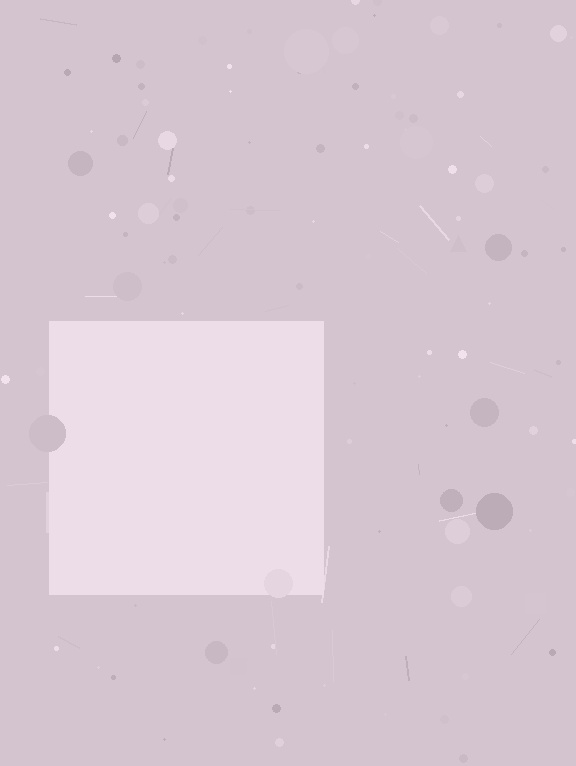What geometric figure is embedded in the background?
A square is embedded in the background.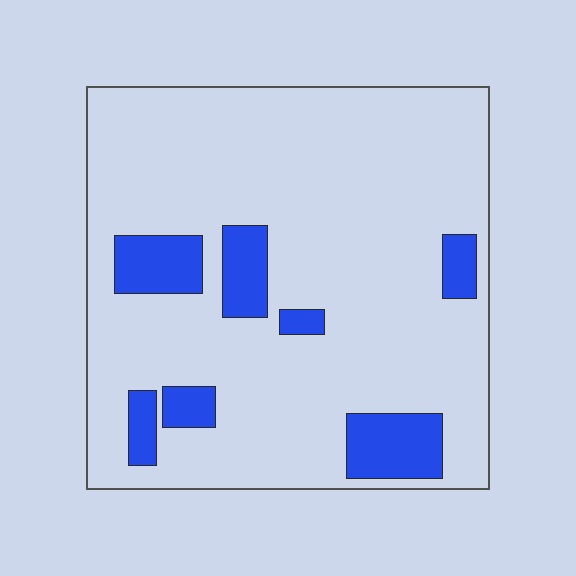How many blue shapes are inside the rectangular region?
7.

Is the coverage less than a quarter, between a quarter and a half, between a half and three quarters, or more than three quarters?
Less than a quarter.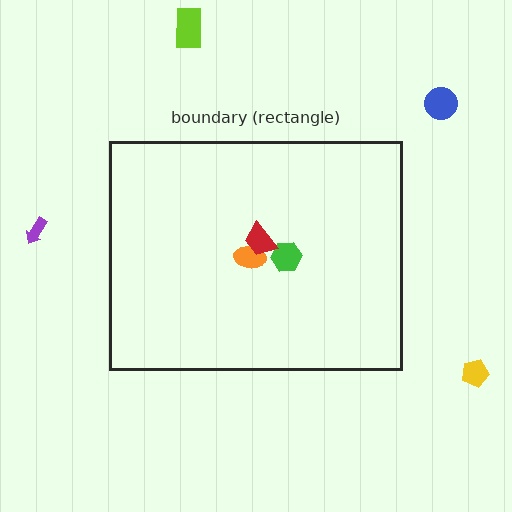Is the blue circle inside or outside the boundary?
Outside.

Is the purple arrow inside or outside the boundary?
Outside.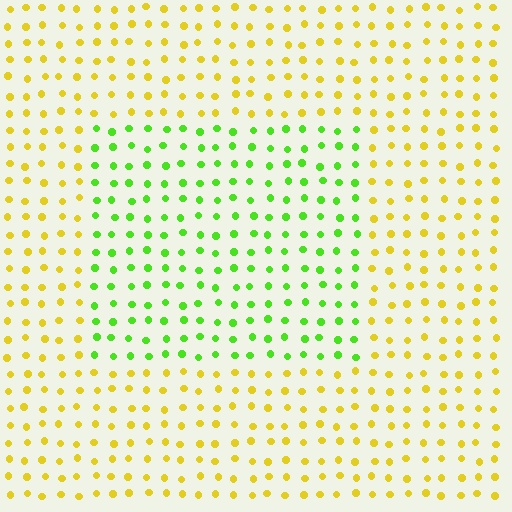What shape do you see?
I see a rectangle.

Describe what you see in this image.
The image is filled with small yellow elements in a uniform arrangement. A rectangle-shaped region is visible where the elements are tinted to a slightly different hue, forming a subtle color boundary.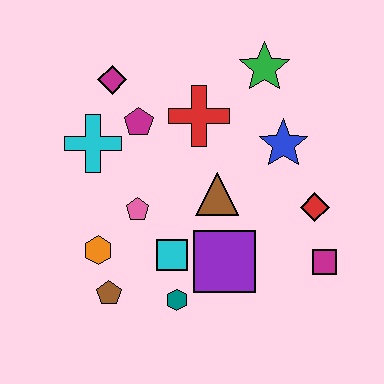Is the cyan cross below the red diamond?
No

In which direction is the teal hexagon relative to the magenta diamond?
The teal hexagon is below the magenta diamond.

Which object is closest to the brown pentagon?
The orange hexagon is closest to the brown pentagon.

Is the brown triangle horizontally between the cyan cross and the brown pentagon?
No